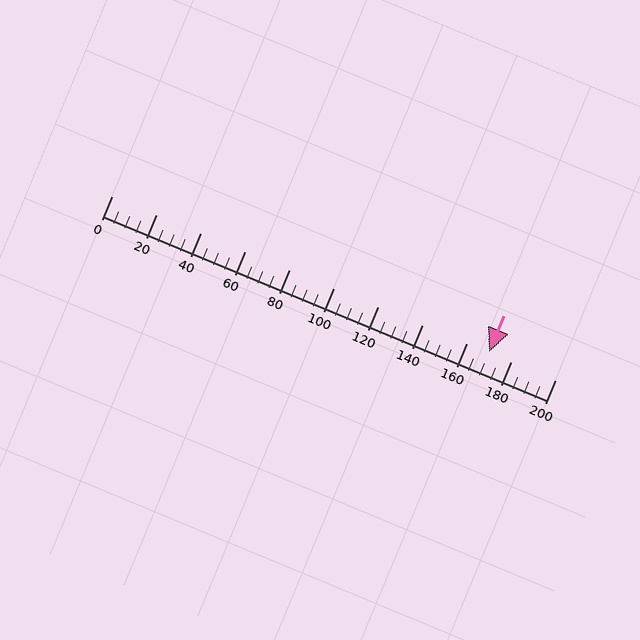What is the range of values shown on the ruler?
The ruler shows values from 0 to 200.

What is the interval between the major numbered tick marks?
The major tick marks are spaced 20 units apart.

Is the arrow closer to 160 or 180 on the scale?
The arrow is closer to 180.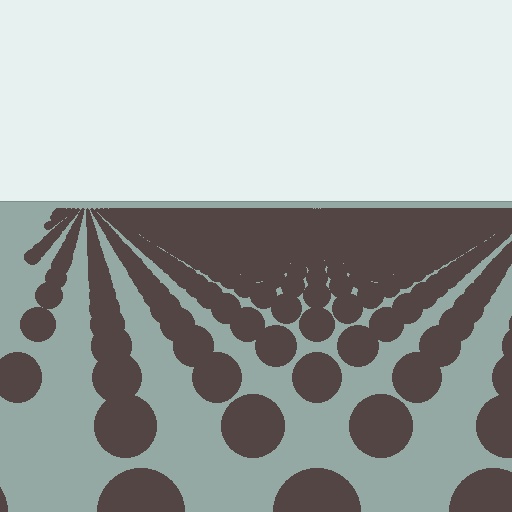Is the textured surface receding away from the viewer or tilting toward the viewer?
The surface is receding away from the viewer. Texture elements get smaller and denser toward the top.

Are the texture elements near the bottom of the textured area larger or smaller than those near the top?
Larger. Near the bottom, elements are closer to the viewer and appear at a bigger on-screen size.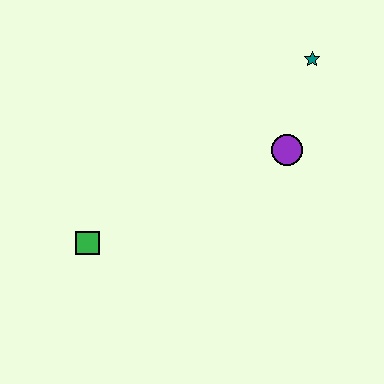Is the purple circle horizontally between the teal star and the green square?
Yes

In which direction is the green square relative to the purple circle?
The green square is to the left of the purple circle.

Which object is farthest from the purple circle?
The green square is farthest from the purple circle.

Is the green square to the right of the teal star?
No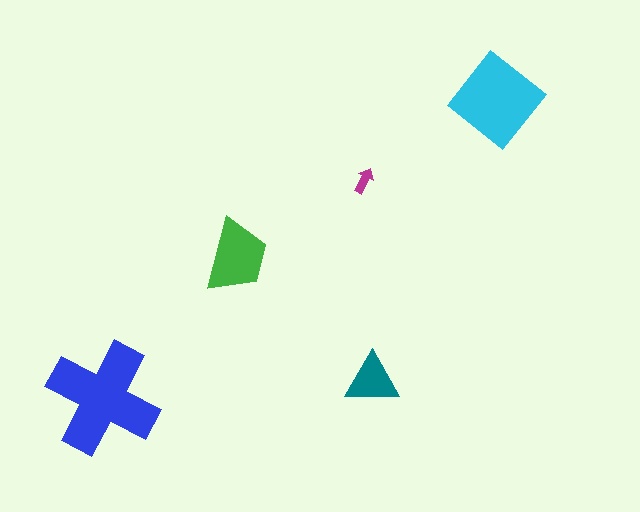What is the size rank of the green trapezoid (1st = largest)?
3rd.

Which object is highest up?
The cyan diamond is topmost.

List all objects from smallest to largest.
The magenta arrow, the teal triangle, the green trapezoid, the cyan diamond, the blue cross.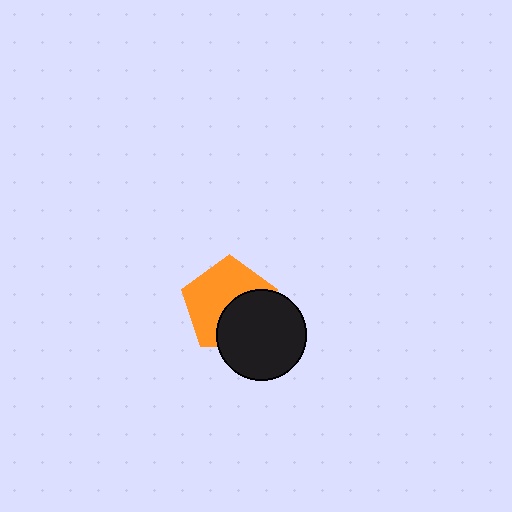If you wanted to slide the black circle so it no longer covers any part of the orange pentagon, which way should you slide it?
Slide it toward the lower-right — that is the most direct way to separate the two shapes.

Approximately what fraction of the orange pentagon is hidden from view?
Roughly 42% of the orange pentagon is hidden behind the black circle.